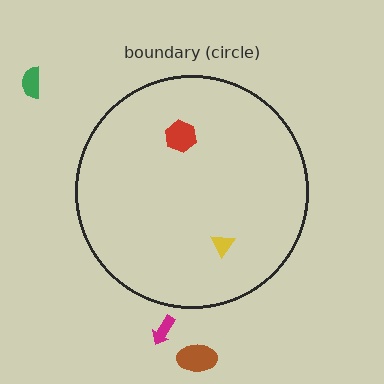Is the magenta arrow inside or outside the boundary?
Outside.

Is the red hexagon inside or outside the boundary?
Inside.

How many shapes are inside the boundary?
2 inside, 3 outside.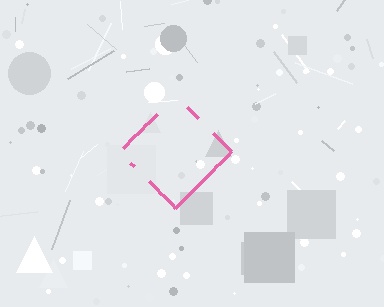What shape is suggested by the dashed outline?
The dashed outline suggests a diamond.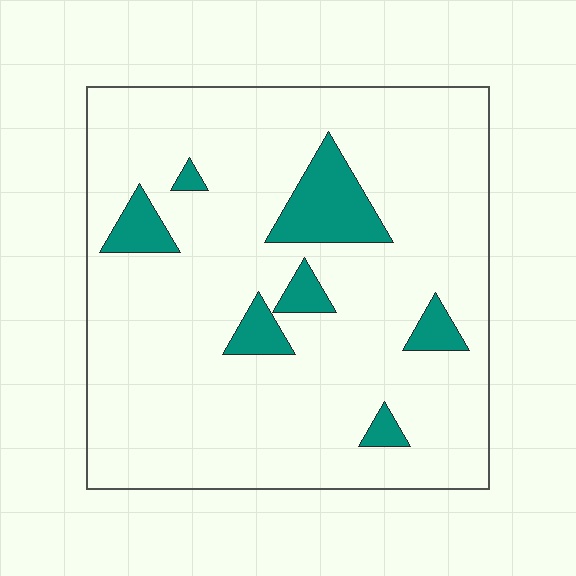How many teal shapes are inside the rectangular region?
7.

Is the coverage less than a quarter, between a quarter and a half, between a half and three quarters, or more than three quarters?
Less than a quarter.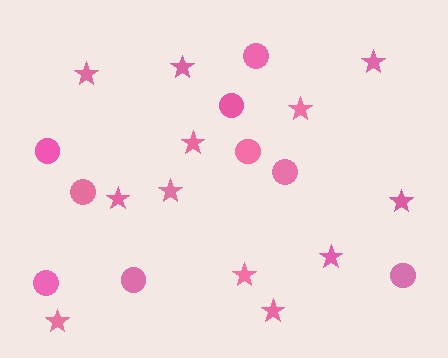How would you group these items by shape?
There are 2 groups: one group of circles (9) and one group of stars (12).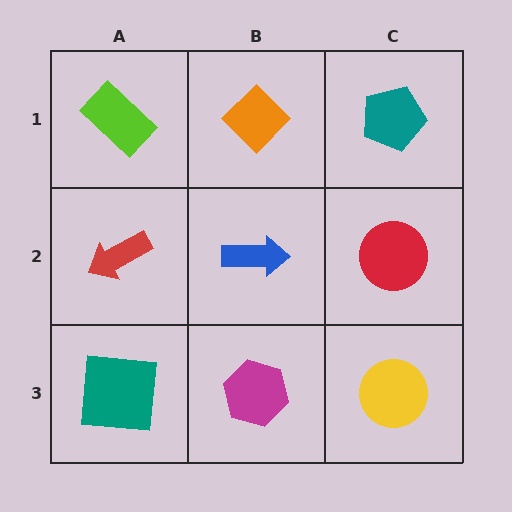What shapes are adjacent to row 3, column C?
A red circle (row 2, column C), a magenta hexagon (row 3, column B).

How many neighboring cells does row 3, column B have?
3.